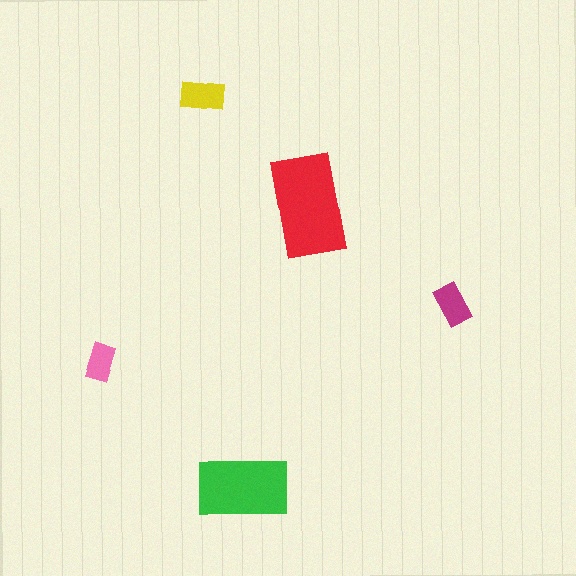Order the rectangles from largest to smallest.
the red one, the green one, the yellow one, the magenta one, the pink one.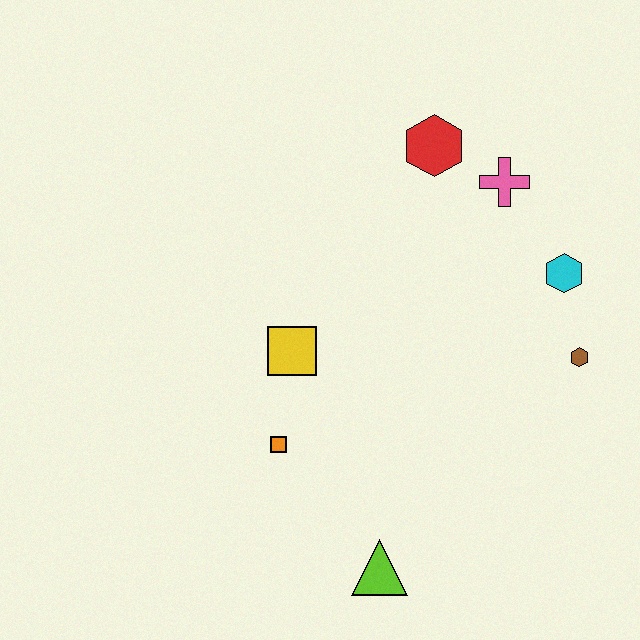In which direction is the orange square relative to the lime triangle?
The orange square is above the lime triangle.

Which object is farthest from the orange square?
The pink cross is farthest from the orange square.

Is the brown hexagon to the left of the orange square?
No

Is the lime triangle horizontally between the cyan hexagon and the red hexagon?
No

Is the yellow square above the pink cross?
No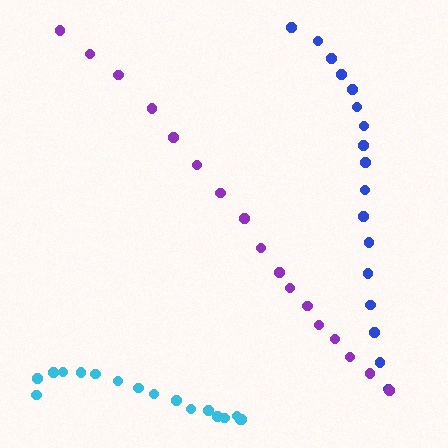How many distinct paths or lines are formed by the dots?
There are 3 distinct paths.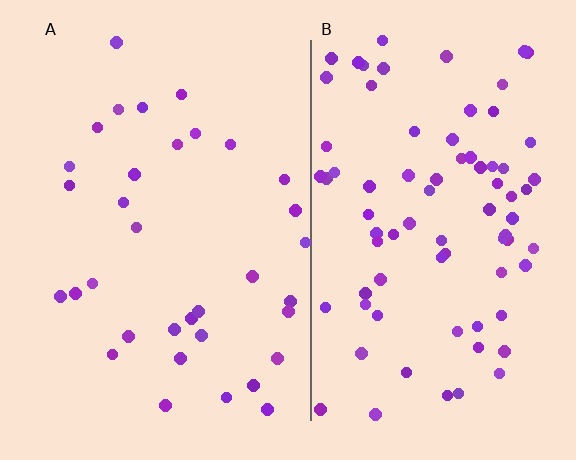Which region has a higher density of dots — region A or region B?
B (the right).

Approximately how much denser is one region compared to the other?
Approximately 2.3× — region B over region A.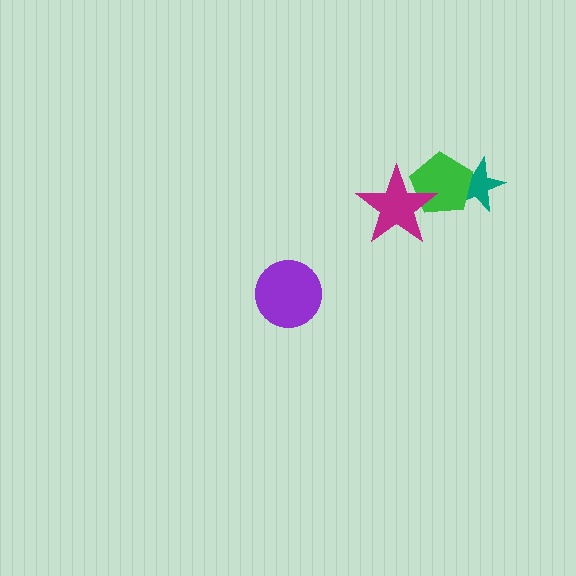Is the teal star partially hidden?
Yes, it is partially covered by another shape.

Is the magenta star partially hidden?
No, no other shape covers it.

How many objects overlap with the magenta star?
1 object overlaps with the magenta star.